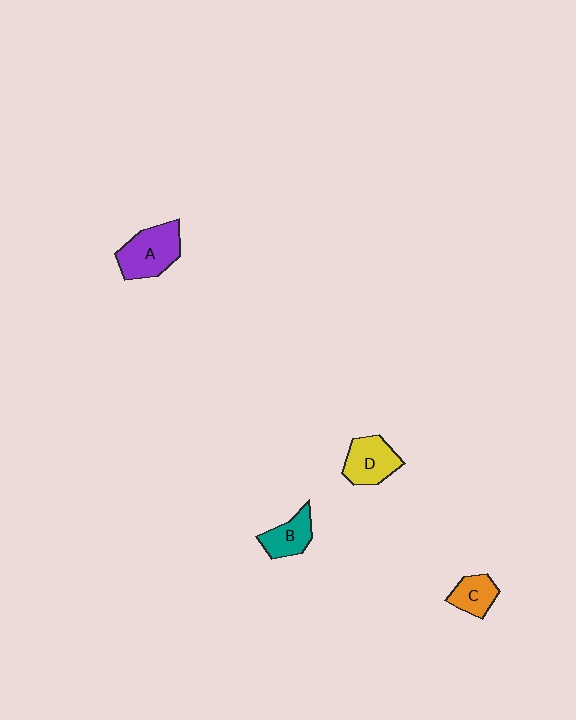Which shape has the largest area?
Shape A (purple).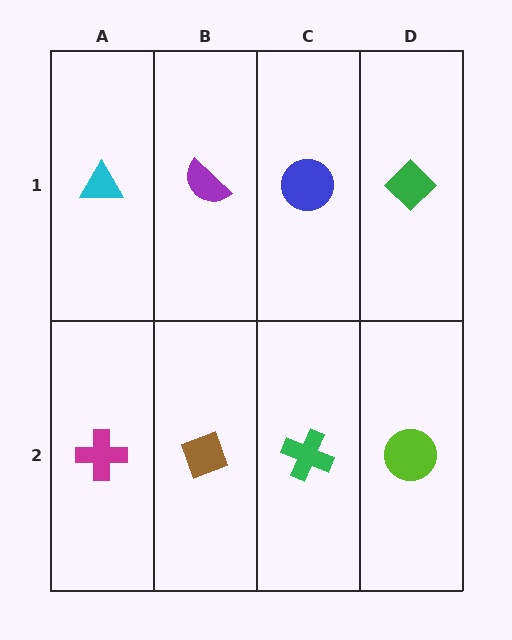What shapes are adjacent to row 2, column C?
A blue circle (row 1, column C), a brown diamond (row 2, column B), a lime circle (row 2, column D).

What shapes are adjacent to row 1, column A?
A magenta cross (row 2, column A), a purple semicircle (row 1, column B).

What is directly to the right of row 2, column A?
A brown diamond.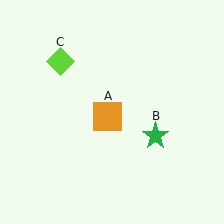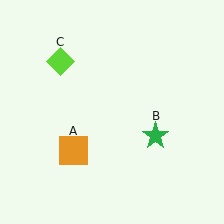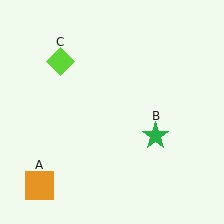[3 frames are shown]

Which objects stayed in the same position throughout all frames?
Green star (object B) and lime diamond (object C) remained stationary.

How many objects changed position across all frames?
1 object changed position: orange square (object A).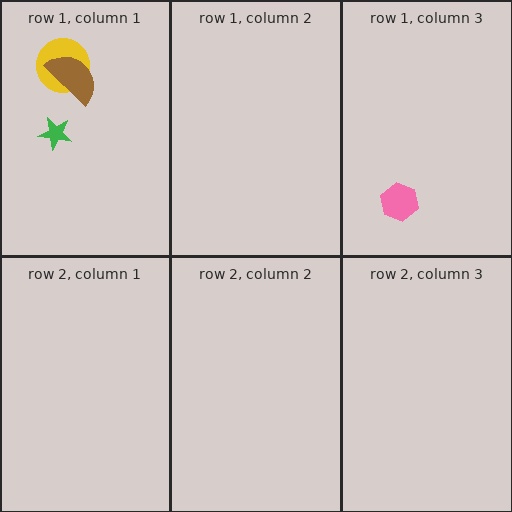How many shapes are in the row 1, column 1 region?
3.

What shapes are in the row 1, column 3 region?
The pink hexagon.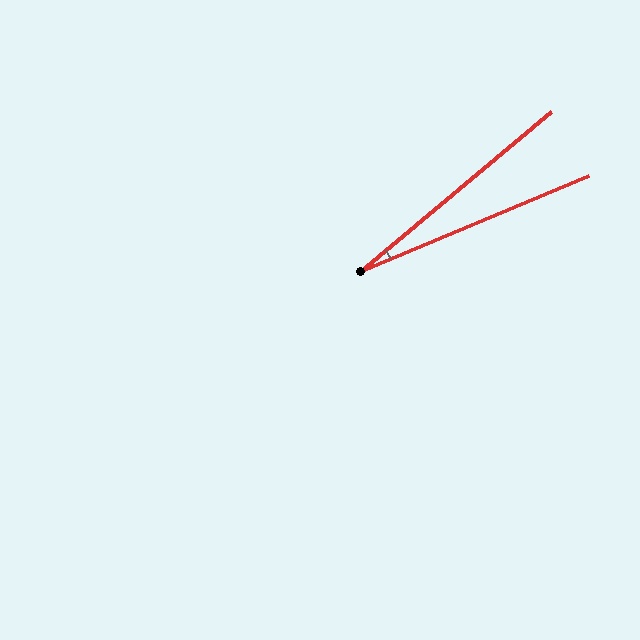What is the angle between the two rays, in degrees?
Approximately 17 degrees.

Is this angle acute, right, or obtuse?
It is acute.